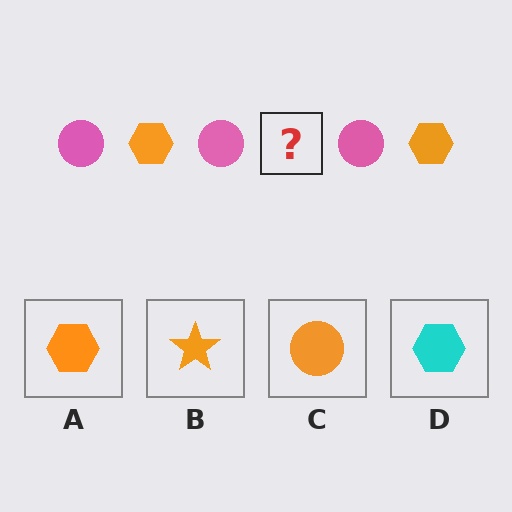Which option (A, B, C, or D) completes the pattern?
A.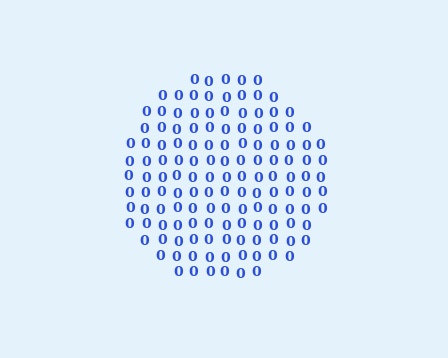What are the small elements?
The small elements are digit 0's.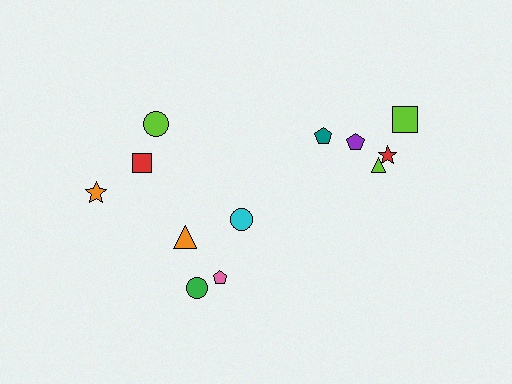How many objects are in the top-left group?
There are 3 objects.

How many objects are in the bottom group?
There are 4 objects.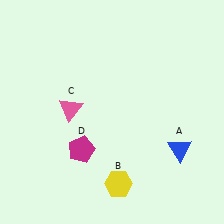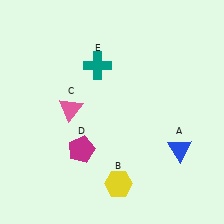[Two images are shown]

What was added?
A teal cross (E) was added in Image 2.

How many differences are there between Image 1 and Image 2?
There is 1 difference between the two images.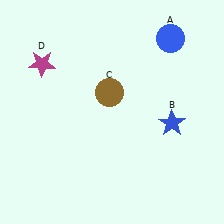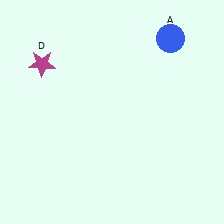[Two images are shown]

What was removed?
The blue star (B), the brown circle (C) were removed in Image 2.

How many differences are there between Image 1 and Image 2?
There are 2 differences between the two images.